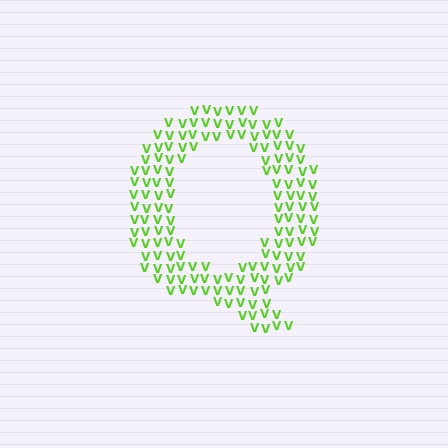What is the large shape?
The large shape is the letter Q.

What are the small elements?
The small elements are letter V's.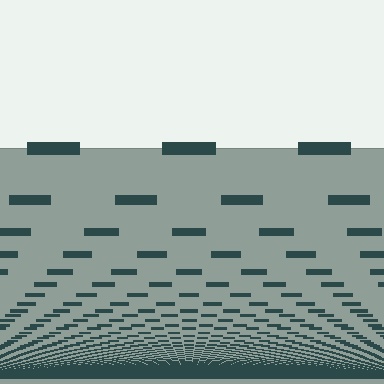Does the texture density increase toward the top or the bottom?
Density increases toward the bottom.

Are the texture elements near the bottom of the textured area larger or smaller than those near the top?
Smaller. The gradient is inverted — elements near the bottom are smaller and denser.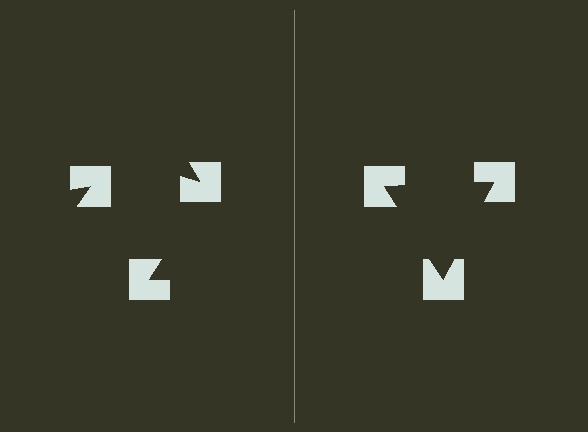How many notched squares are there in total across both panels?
6 — 3 on each side.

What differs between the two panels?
The notched squares are positioned identically on both sides; only the wedge orientations differ. On the right they align to a triangle; on the left they are misaligned.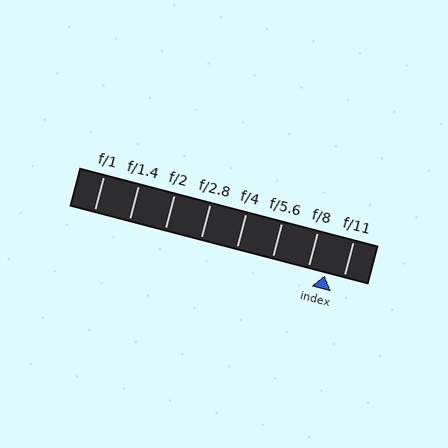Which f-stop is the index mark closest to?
The index mark is closest to f/8.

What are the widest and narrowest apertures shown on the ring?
The widest aperture shown is f/1 and the narrowest is f/11.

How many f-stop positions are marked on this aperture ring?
There are 8 f-stop positions marked.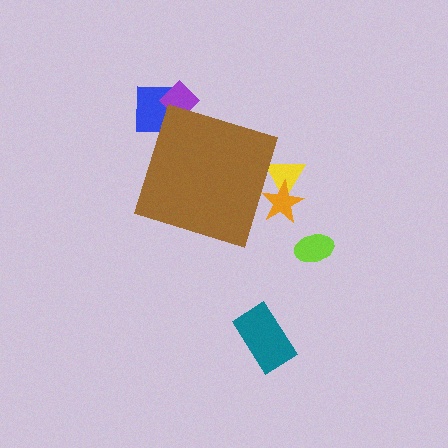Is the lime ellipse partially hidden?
No, the lime ellipse is fully visible.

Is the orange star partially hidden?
Yes, the orange star is partially hidden behind the brown diamond.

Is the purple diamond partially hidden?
Yes, the purple diamond is partially hidden behind the brown diamond.